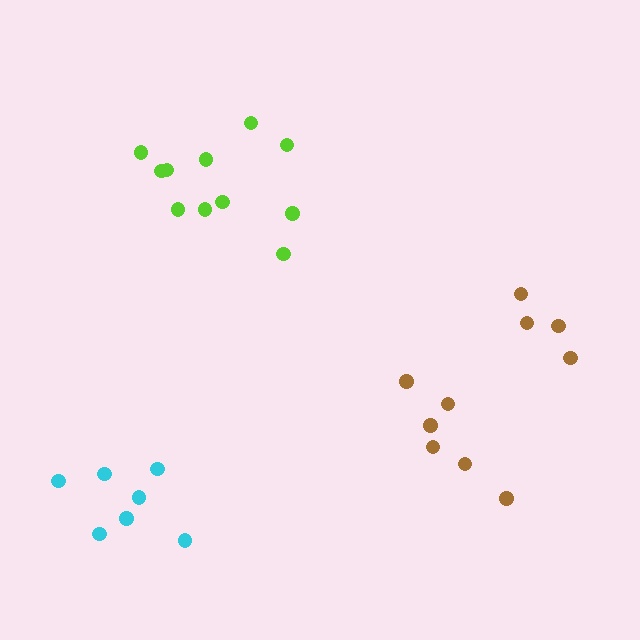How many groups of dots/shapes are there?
There are 3 groups.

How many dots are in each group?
Group 1: 7 dots, Group 2: 10 dots, Group 3: 11 dots (28 total).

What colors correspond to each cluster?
The clusters are colored: cyan, brown, lime.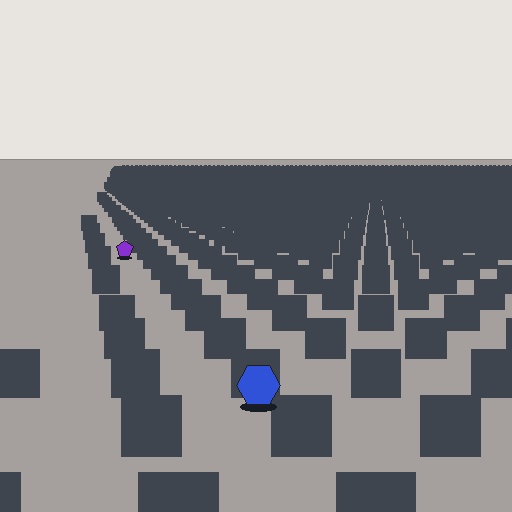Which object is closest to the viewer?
The blue hexagon is closest. The texture marks near it are larger and more spread out.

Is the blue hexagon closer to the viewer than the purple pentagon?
Yes. The blue hexagon is closer — you can tell from the texture gradient: the ground texture is coarser near it.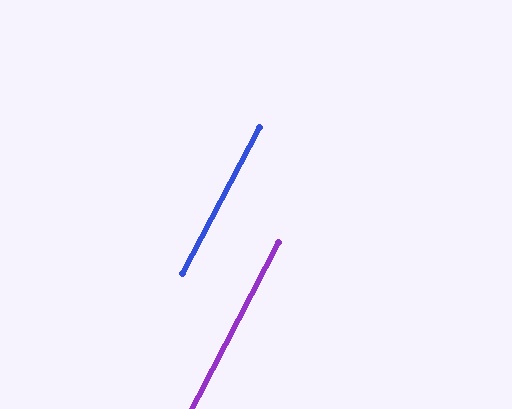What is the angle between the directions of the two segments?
Approximately 0 degrees.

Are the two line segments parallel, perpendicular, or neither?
Parallel — their directions differ by only 0.2°.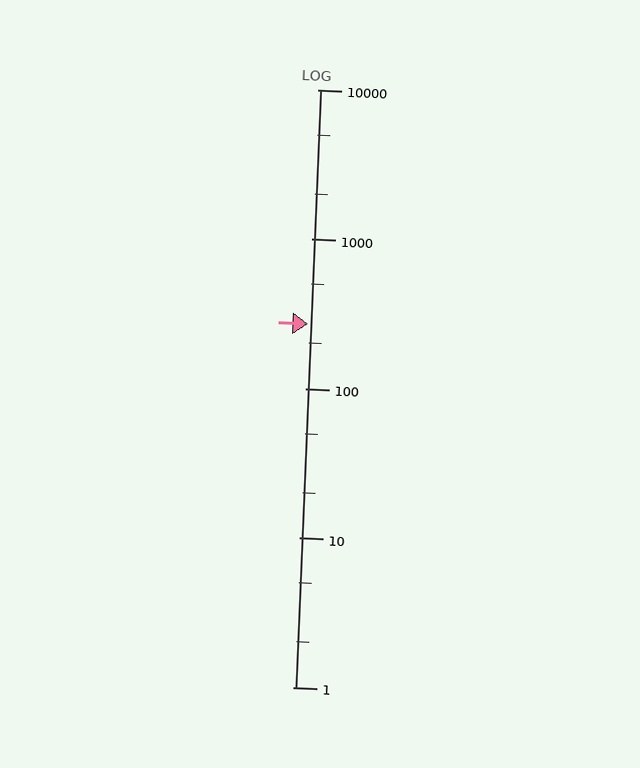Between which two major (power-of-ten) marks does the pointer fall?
The pointer is between 100 and 1000.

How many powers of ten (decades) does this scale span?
The scale spans 4 decades, from 1 to 10000.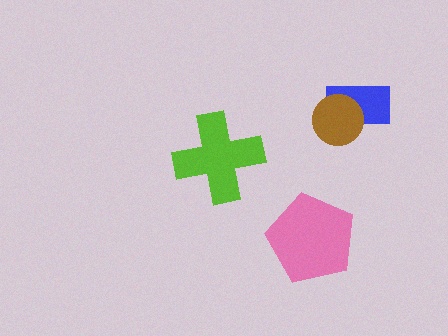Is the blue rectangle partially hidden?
Yes, it is partially covered by another shape.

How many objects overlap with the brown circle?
1 object overlaps with the brown circle.